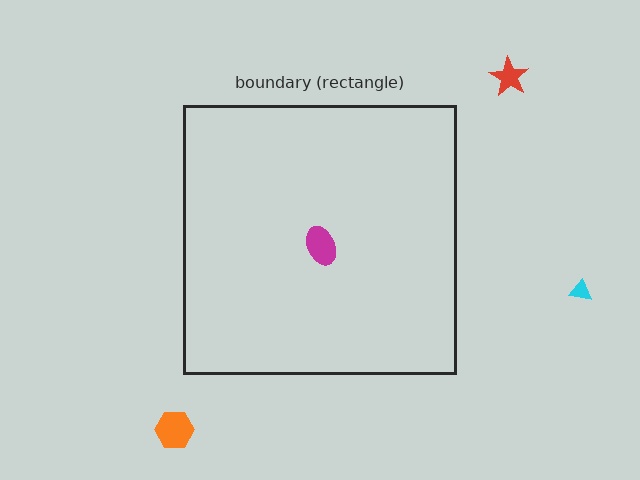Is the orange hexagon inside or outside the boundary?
Outside.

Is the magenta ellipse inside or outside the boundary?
Inside.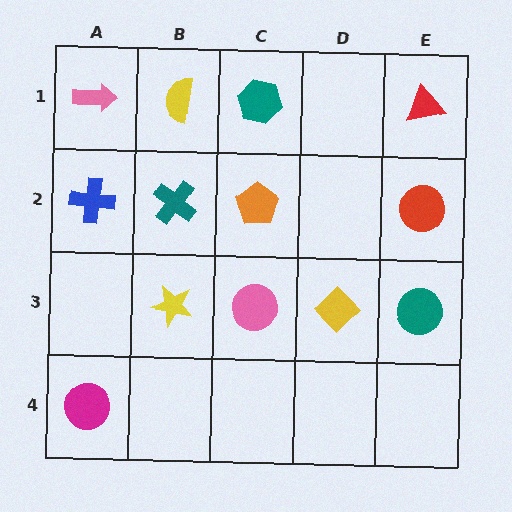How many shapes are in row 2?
4 shapes.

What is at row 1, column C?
A teal hexagon.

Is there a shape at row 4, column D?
No, that cell is empty.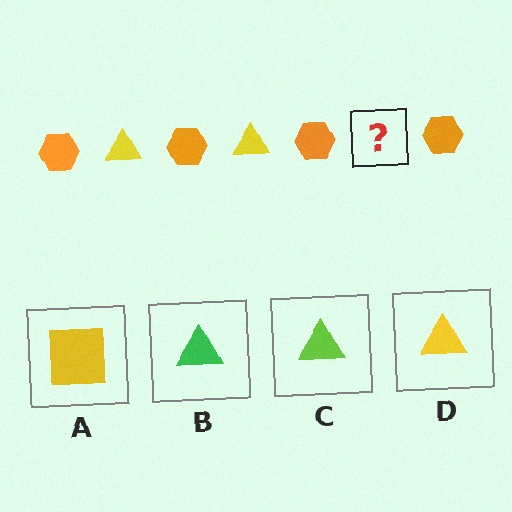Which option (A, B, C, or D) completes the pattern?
D.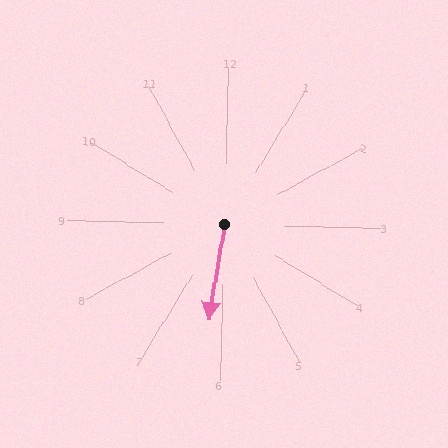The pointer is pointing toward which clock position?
Roughly 6 o'clock.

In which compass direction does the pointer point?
South.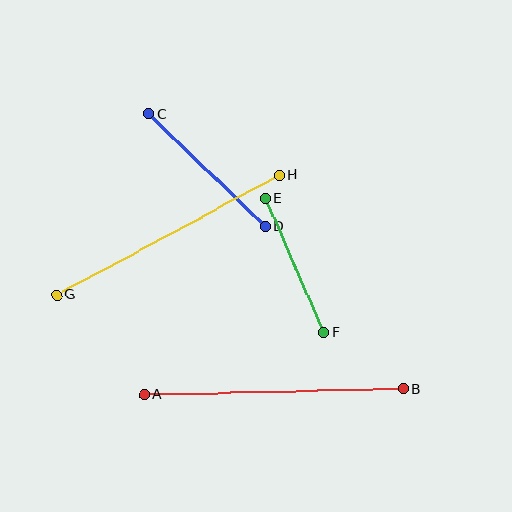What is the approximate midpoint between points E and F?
The midpoint is at approximately (295, 265) pixels.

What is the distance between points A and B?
The distance is approximately 259 pixels.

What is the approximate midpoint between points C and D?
The midpoint is at approximately (207, 170) pixels.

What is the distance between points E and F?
The distance is approximately 146 pixels.